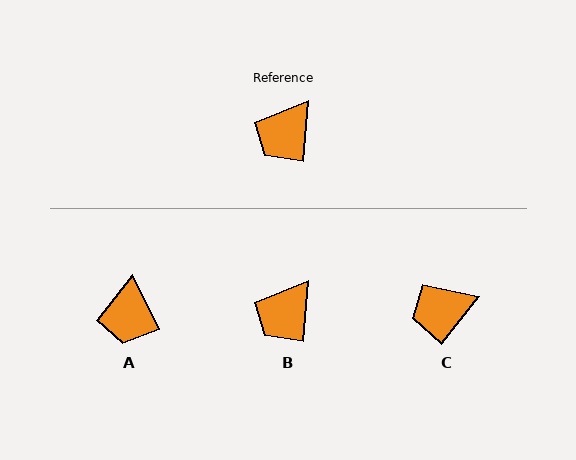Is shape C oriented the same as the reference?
No, it is off by about 33 degrees.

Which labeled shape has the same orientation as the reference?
B.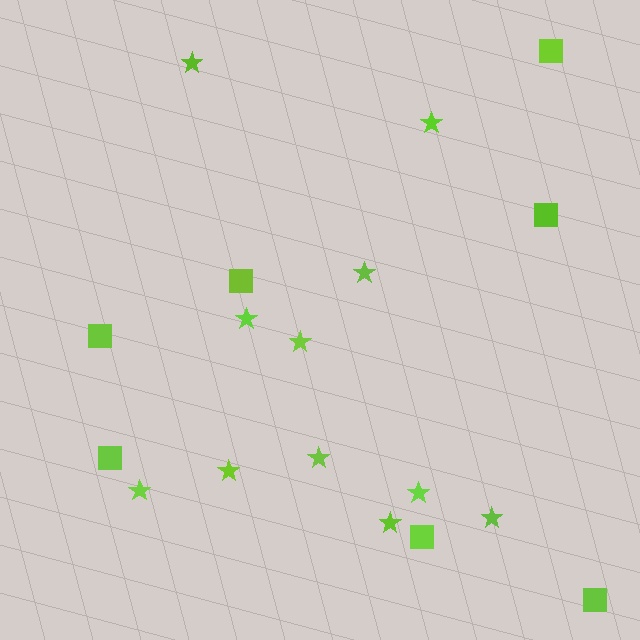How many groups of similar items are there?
There are 2 groups: one group of stars (11) and one group of squares (7).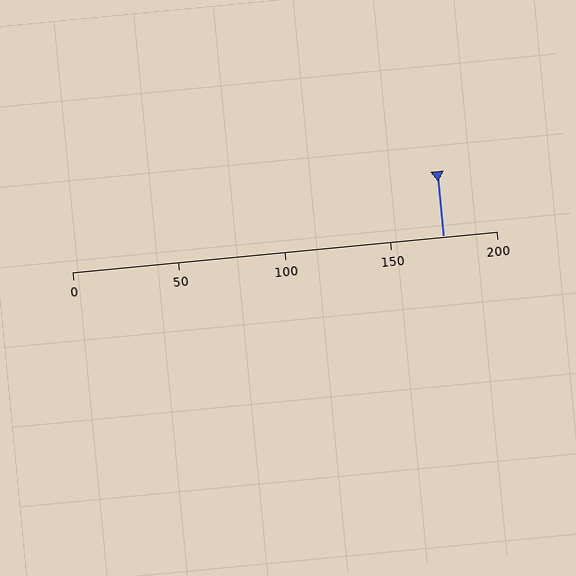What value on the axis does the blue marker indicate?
The marker indicates approximately 175.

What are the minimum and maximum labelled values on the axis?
The axis runs from 0 to 200.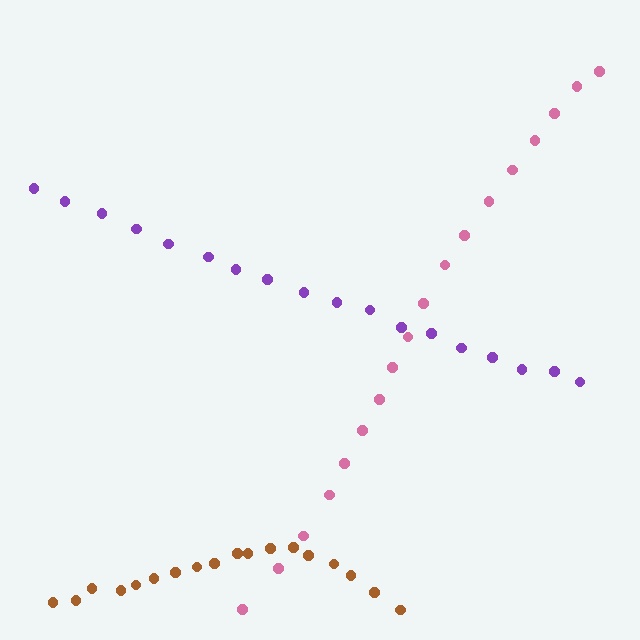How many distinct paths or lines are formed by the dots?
There are 3 distinct paths.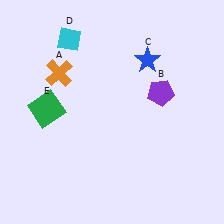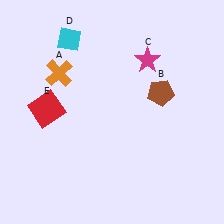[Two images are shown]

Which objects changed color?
B changed from purple to brown. C changed from blue to magenta. E changed from green to red.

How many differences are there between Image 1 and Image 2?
There are 3 differences between the two images.